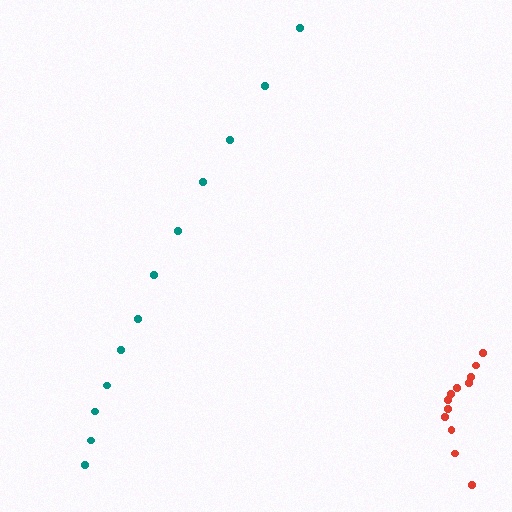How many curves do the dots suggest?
There are 2 distinct paths.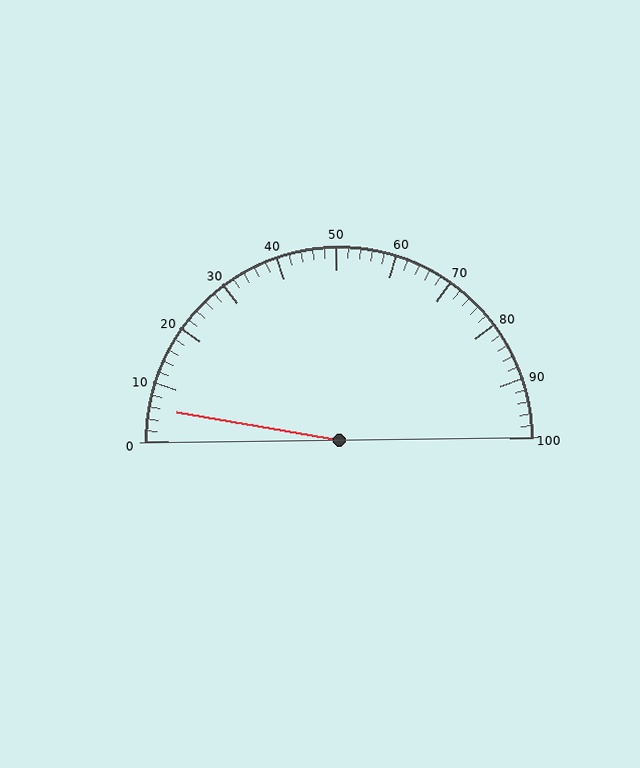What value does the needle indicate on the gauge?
The needle indicates approximately 6.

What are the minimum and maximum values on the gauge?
The gauge ranges from 0 to 100.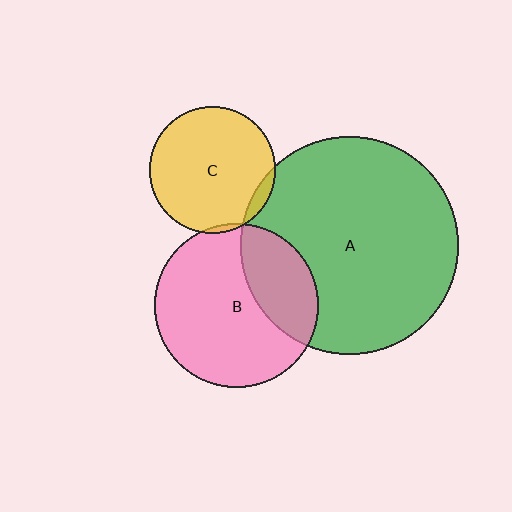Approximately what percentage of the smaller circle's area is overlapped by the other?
Approximately 5%.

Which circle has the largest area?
Circle A (green).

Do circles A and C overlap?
Yes.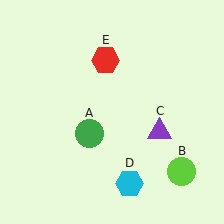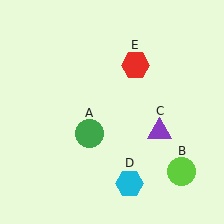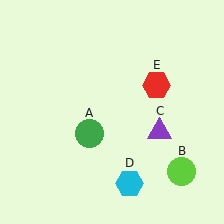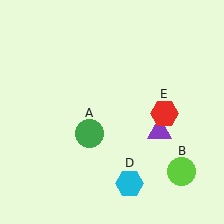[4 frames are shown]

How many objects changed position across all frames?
1 object changed position: red hexagon (object E).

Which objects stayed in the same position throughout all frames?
Green circle (object A) and lime circle (object B) and purple triangle (object C) and cyan hexagon (object D) remained stationary.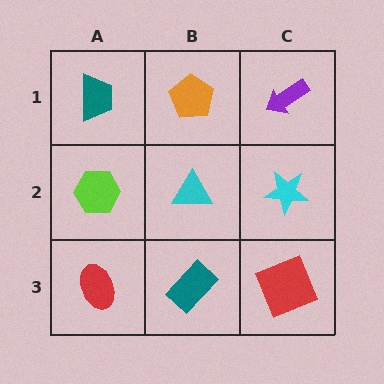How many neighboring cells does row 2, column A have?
3.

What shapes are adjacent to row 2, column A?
A teal trapezoid (row 1, column A), a red ellipse (row 3, column A), a cyan triangle (row 2, column B).